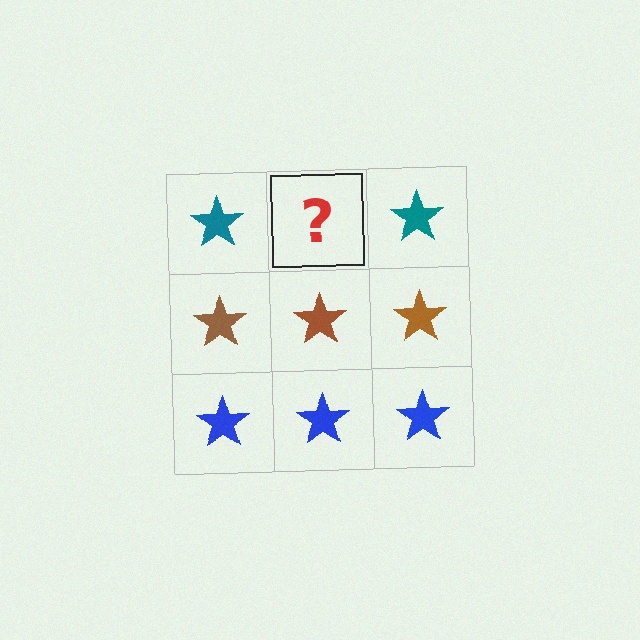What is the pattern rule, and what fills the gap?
The rule is that each row has a consistent color. The gap should be filled with a teal star.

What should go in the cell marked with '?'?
The missing cell should contain a teal star.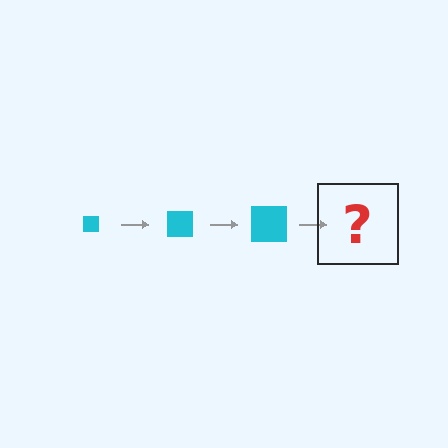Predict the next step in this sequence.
The next step is a cyan square, larger than the previous one.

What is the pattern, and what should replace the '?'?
The pattern is that the square gets progressively larger each step. The '?' should be a cyan square, larger than the previous one.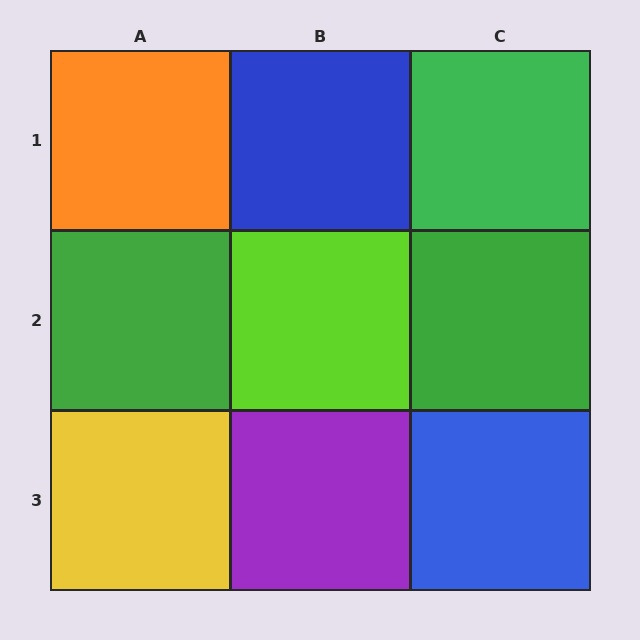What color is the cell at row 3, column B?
Purple.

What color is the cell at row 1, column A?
Orange.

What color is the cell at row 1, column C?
Green.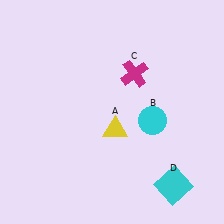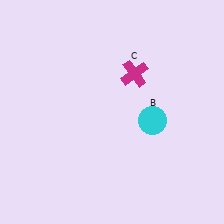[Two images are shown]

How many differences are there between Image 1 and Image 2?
There are 2 differences between the two images.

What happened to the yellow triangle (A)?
The yellow triangle (A) was removed in Image 2. It was in the bottom-right area of Image 1.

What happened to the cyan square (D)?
The cyan square (D) was removed in Image 2. It was in the bottom-right area of Image 1.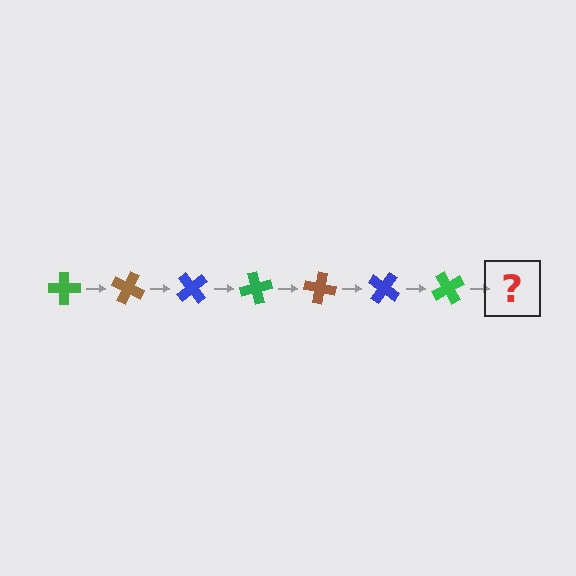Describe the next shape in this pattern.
It should be a brown cross, rotated 175 degrees from the start.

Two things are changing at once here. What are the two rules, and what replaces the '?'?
The two rules are that it rotates 25 degrees each step and the color cycles through green, brown, and blue. The '?' should be a brown cross, rotated 175 degrees from the start.